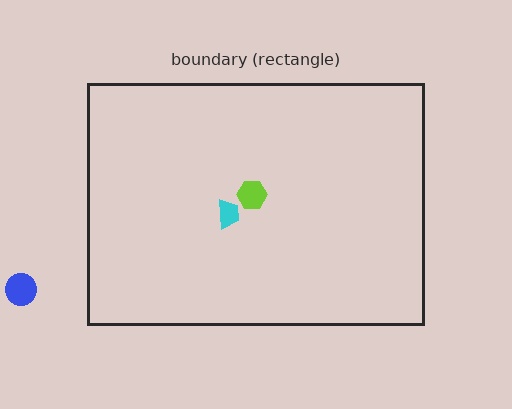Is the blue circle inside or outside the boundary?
Outside.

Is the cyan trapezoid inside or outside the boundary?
Inside.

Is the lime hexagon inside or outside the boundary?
Inside.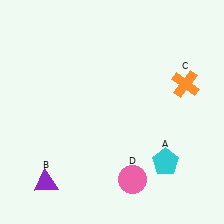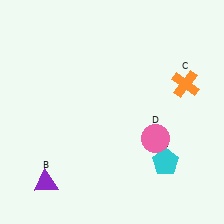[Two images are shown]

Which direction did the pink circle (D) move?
The pink circle (D) moved up.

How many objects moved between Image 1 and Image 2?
1 object moved between the two images.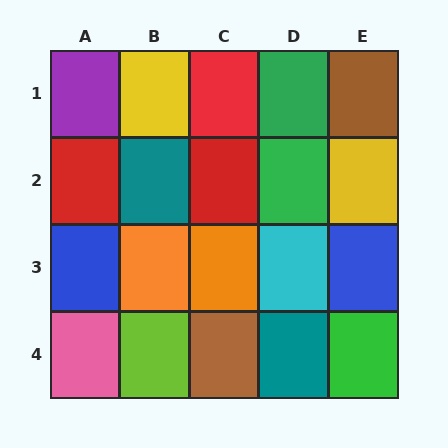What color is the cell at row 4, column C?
Brown.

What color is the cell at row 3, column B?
Orange.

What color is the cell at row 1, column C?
Red.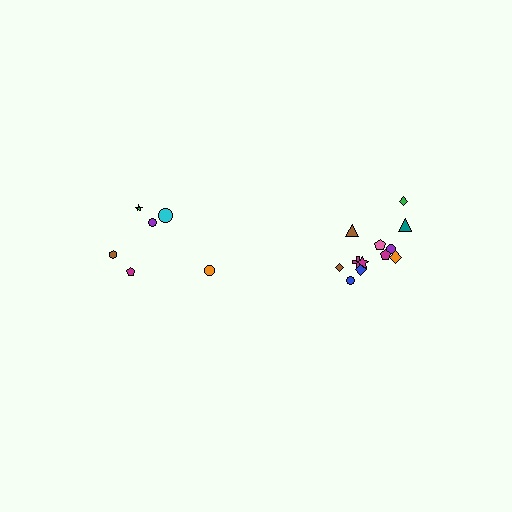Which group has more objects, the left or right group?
The right group.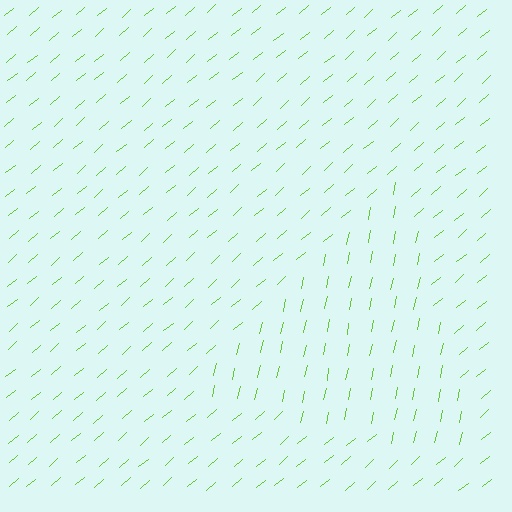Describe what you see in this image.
The image is filled with small lime line segments. A triangle region in the image has lines oriented differently from the surrounding lines, creating a visible texture boundary.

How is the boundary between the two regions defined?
The boundary is defined purely by a change in line orientation (approximately 38 degrees difference). All lines are the same color and thickness.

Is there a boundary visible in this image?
Yes, there is a texture boundary formed by a change in line orientation.